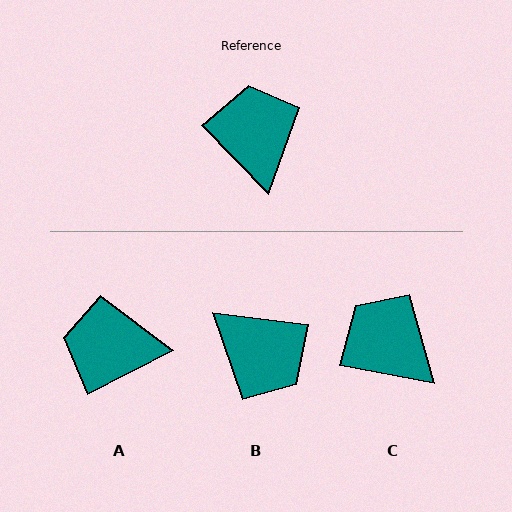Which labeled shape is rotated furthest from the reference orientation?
B, about 141 degrees away.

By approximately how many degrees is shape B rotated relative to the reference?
Approximately 141 degrees clockwise.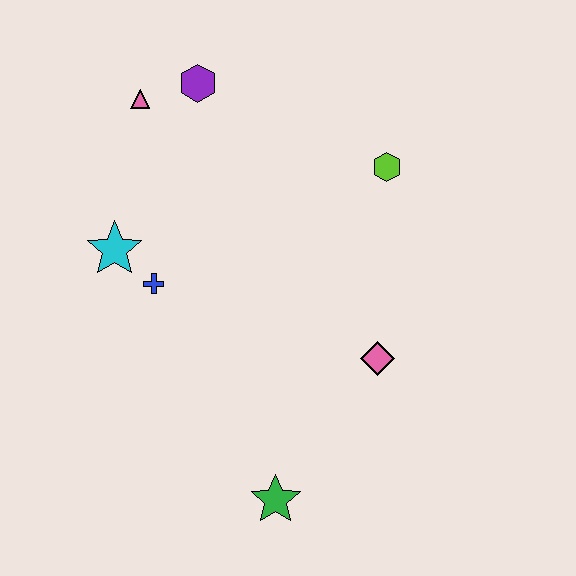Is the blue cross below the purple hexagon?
Yes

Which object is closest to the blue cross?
The cyan star is closest to the blue cross.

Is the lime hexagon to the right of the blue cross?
Yes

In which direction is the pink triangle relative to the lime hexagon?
The pink triangle is to the left of the lime hexagon.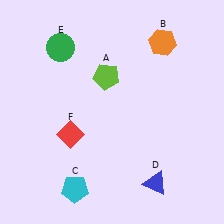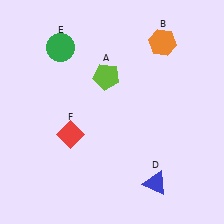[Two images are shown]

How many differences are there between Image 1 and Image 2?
There is 1 difference between the two images.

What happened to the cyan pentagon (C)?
The cyan pentagon (C) was removed in Image 2. It was in the bottom-left area of Image 1.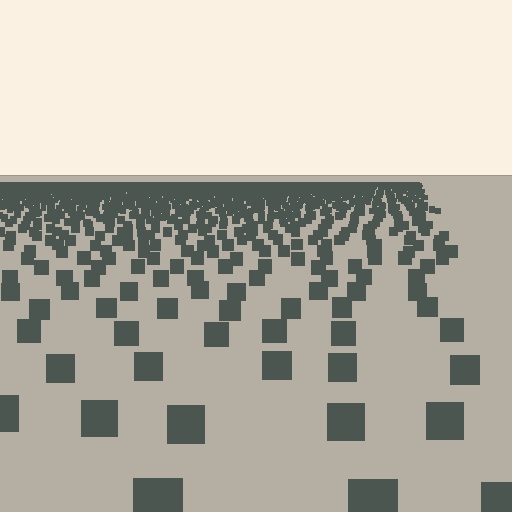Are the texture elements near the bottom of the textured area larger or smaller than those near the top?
Larger. Near the bottom, elements are closer to the viewer and appear at a bigger on-screen size.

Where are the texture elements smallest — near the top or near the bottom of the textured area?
Near the top.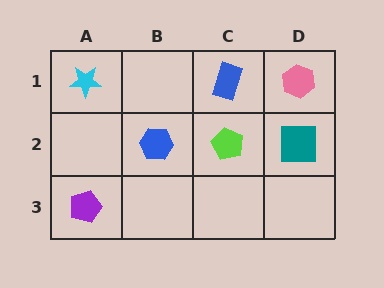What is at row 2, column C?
A lime pentagon.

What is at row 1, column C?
A blue rectangle.